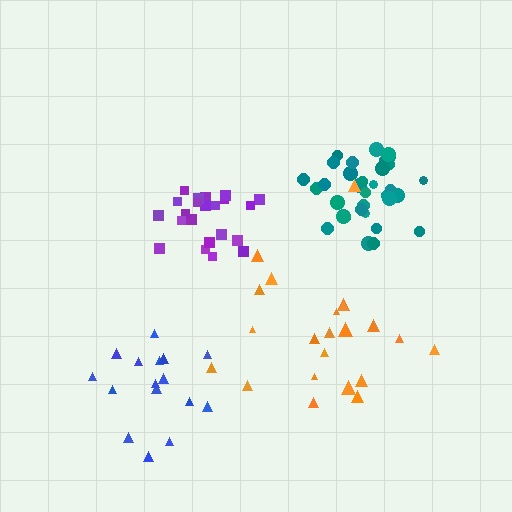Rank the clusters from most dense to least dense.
teal, purple, blue, orange.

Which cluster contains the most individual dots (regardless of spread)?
Teal (33).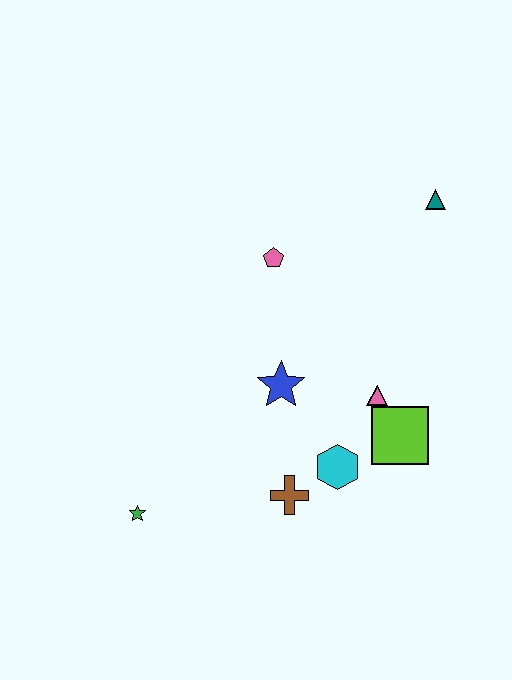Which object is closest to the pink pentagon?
The blue star is closest to the pink pentagon.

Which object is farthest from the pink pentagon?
The green star is farthest from the pink pentagon.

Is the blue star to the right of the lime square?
No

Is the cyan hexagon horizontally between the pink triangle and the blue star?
Yes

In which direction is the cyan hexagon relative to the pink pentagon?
The cyan hexagon is below the pink pentagon.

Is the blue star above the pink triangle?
Yes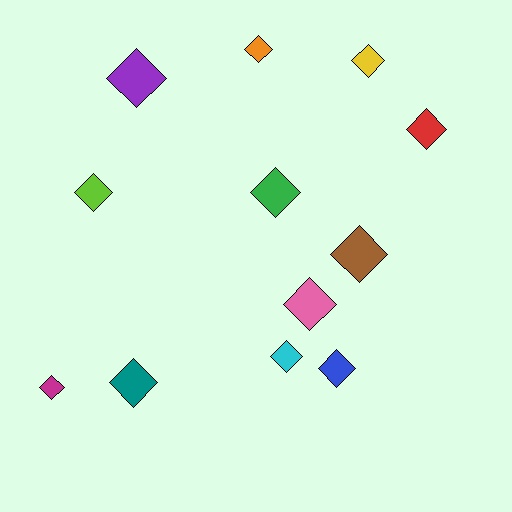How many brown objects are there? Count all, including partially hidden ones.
There is 1 brown object.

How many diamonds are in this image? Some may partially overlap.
There are 12 diamonds.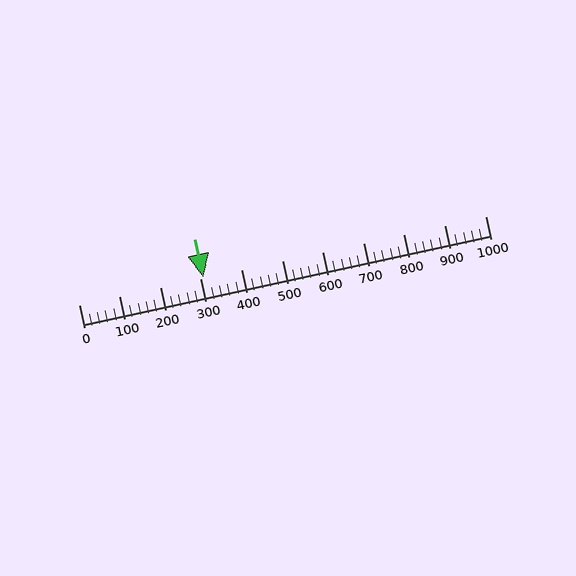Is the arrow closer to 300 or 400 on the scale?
The arrow is closer to 300.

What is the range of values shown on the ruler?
The ruler shows values from 0 to 1000.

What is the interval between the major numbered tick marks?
The major tick marks are spaced 100 units apart.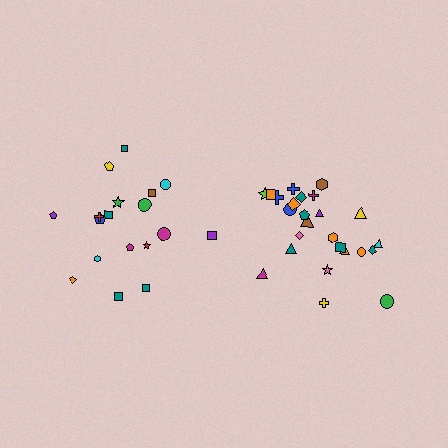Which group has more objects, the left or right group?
The right group.